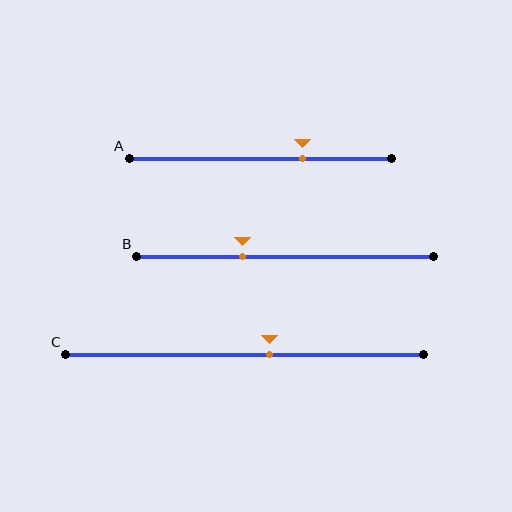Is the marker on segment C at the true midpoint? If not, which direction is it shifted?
No, the marker on segment C is shifted to the right by about 7% of the segment length.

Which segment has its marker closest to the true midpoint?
Segment C has its marker closest to the true midpoint.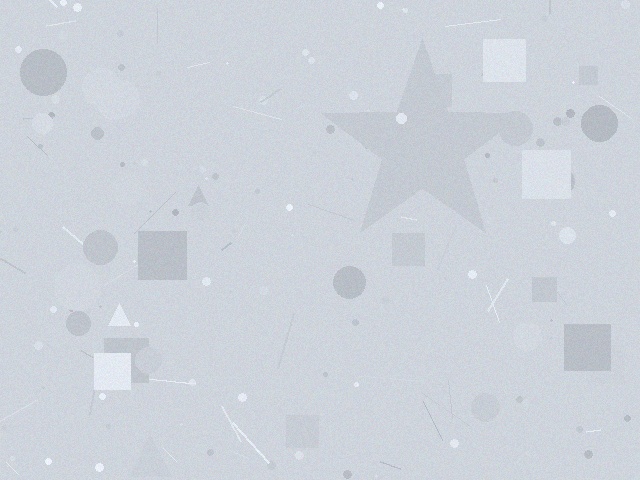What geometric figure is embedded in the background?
A star is embedded in the background.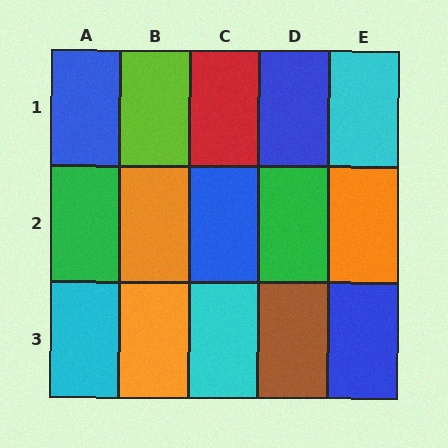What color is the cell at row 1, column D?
Blue.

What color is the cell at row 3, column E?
Blue.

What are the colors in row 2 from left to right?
Green, orange, blue, green, orange.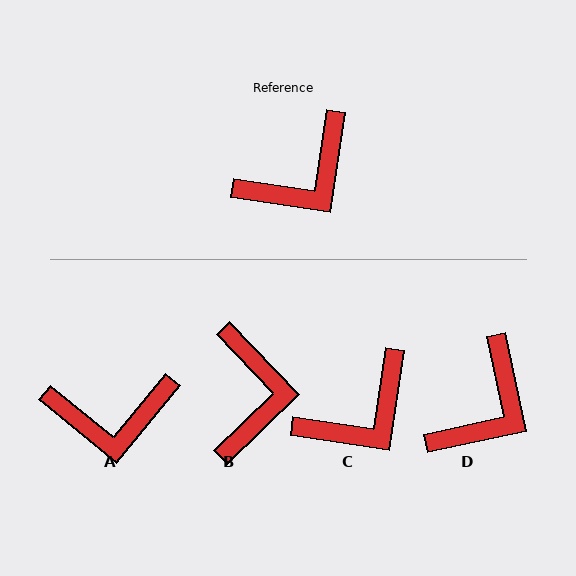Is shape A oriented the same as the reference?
No, it is off by about 31 degrees.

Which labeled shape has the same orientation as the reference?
C.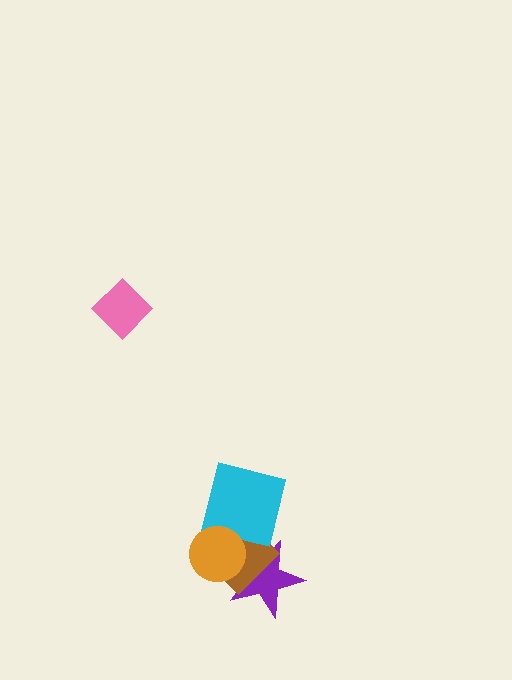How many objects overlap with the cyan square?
3 objects overlap with the cyan square.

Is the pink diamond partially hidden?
No, no other shape covers it.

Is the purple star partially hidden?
Yes, it is partially covered by another shape.